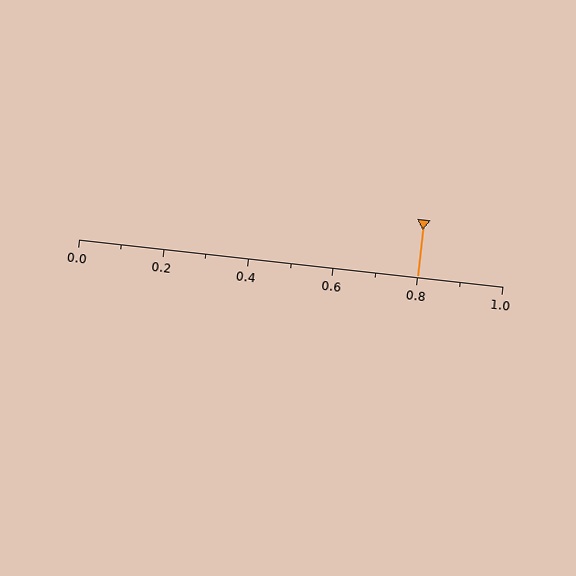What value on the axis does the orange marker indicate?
The marker indicates approximately 0.8.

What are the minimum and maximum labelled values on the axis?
The axis runs from 0.0 to 1.0.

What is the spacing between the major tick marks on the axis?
The major ticks are spaced 0.2 apart.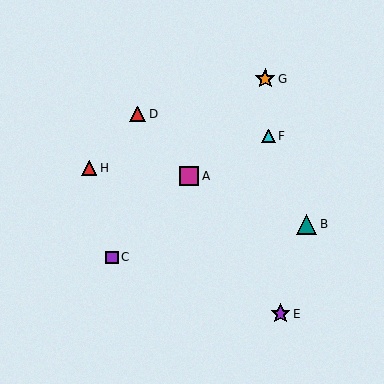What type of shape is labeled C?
Shape C is a purple square.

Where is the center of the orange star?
The center of the orange star is at (265, 79).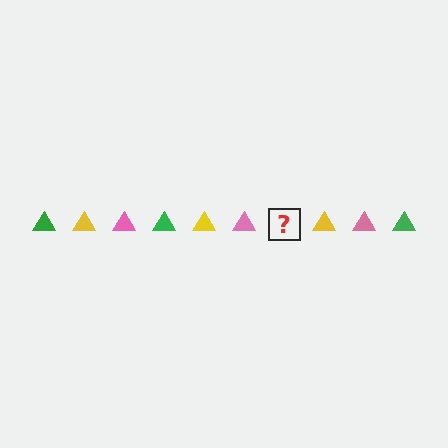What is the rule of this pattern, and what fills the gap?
The rule is that the pattern cycles through green, yellow, pink triangles. The gap should be filled with a green triangle.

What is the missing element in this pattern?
The missing element is a green triangle.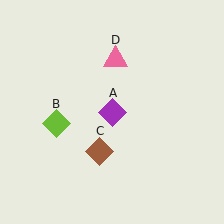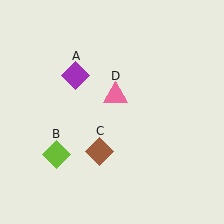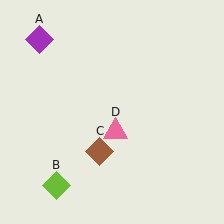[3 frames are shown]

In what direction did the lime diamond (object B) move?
The lime diamond (object B) moved down.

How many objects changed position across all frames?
3 objects changed position: purple diamond (object A), lime diamond (object B), pink triangle (object D).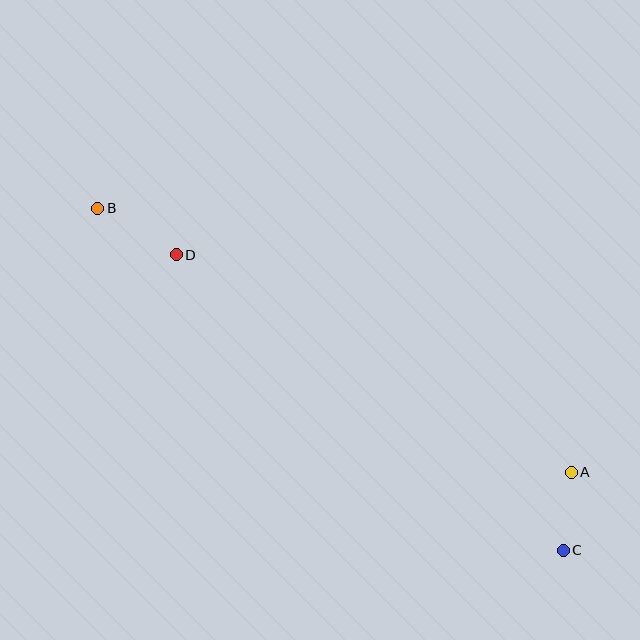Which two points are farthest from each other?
Points B and C are farthest from each other.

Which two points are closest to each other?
Points A and C are closest to each other.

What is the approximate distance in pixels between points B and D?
The distance between B and D is approximately 91 pixels.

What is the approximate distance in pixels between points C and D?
The distance between C and D is approximately 487 pixels.